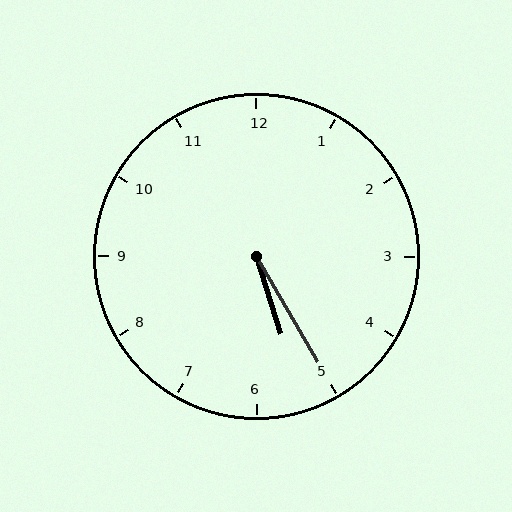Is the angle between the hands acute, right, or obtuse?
It is acute.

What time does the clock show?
5:25.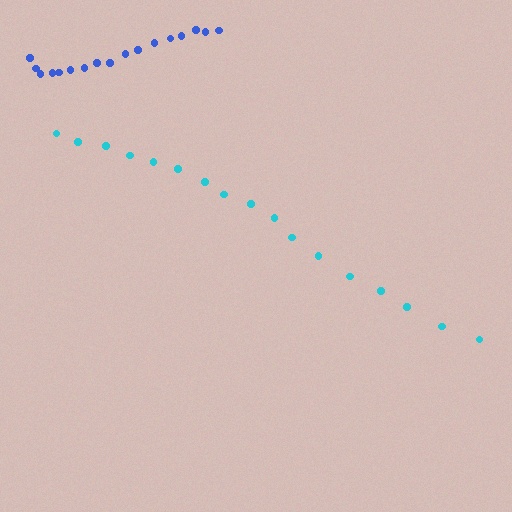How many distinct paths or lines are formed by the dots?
There are 2 distinct paths.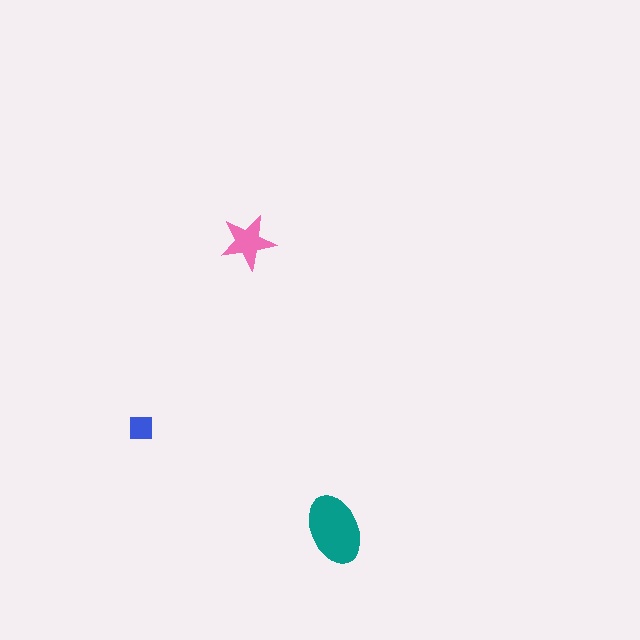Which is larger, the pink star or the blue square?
The pink star.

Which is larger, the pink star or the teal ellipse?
The teal ellipse.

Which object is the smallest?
The blue square.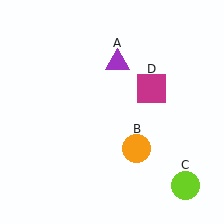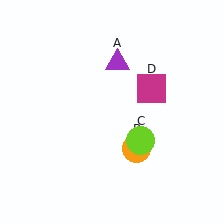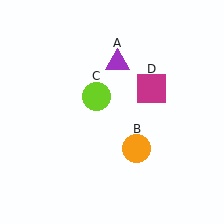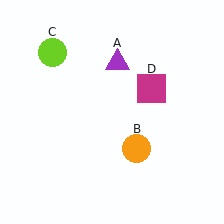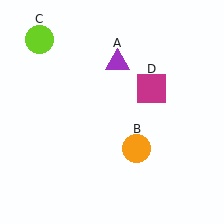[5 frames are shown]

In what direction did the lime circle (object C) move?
The lime circle (object C) moved up and to the left.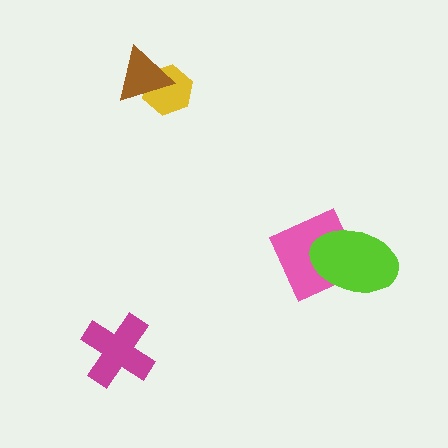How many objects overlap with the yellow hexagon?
1 object overlaps with the yellow hexagon.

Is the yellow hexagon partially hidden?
Yes, it is partially covered by another shape.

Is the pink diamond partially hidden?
Yes, it is partially covered by another shape.